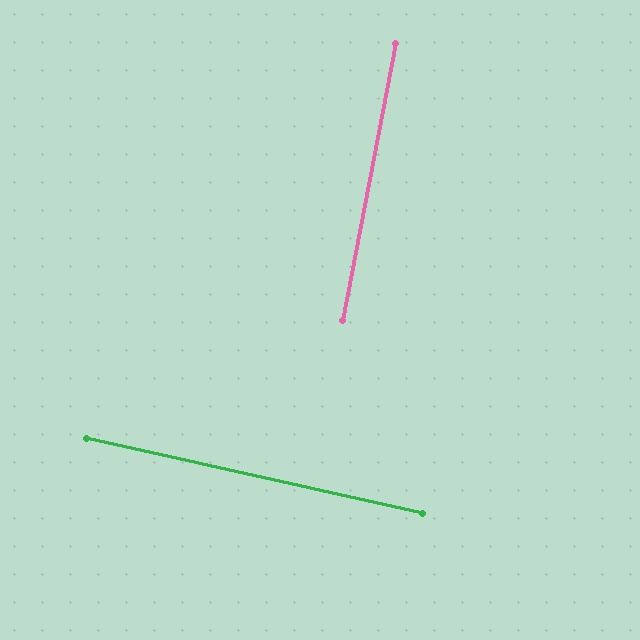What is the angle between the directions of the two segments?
Approximately 88 degrees.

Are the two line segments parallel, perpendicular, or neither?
Perpendicular — they meet at approximately 88°.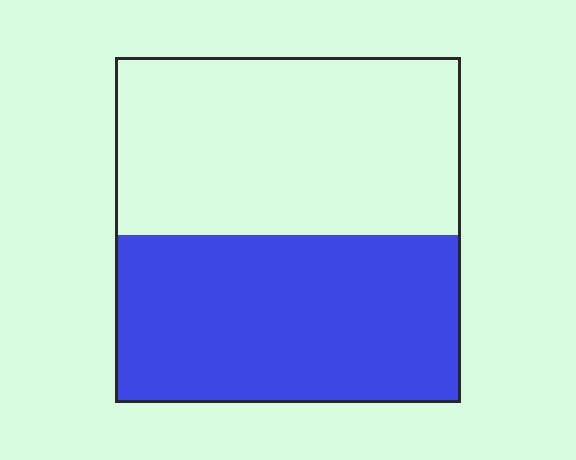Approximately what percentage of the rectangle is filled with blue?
Approximately 50%.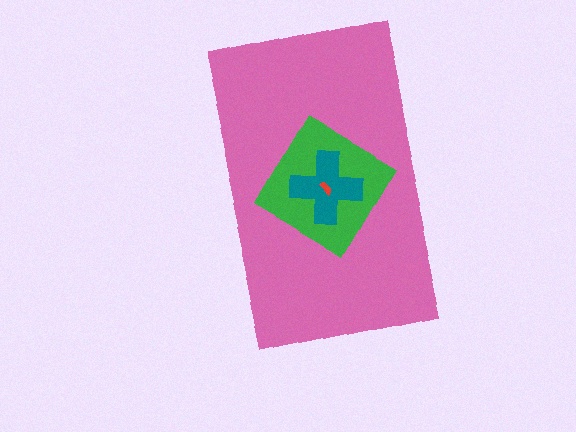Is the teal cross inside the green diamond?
Yes.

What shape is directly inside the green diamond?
The teal cross.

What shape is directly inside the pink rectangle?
The green diamond.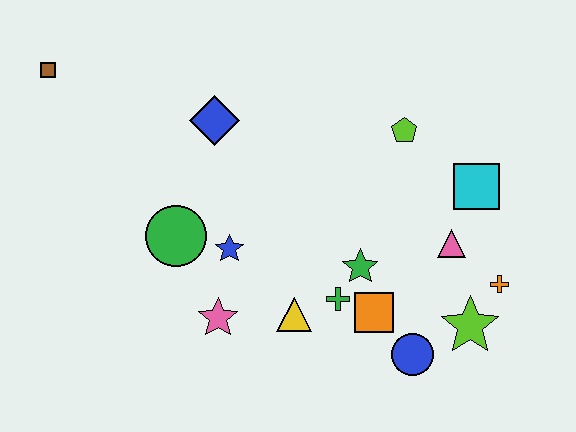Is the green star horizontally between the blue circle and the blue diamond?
Yes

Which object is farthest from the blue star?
The orange cross is farthest from the blue star.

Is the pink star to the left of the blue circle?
Yes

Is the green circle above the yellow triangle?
Yes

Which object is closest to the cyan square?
The pink triangle is closest to the cyan square.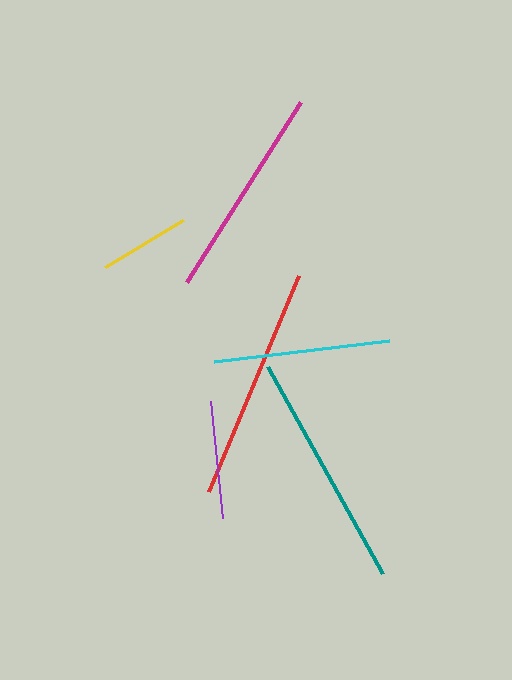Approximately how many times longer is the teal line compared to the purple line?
The teal line is approximately 2.0 times the length of the purple line.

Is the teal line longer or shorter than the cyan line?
The teal line is longer than the cyan line.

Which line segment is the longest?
The teal line is the longest at approximately 236 pixels.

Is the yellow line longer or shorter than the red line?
The red line is longer than the yellow line.